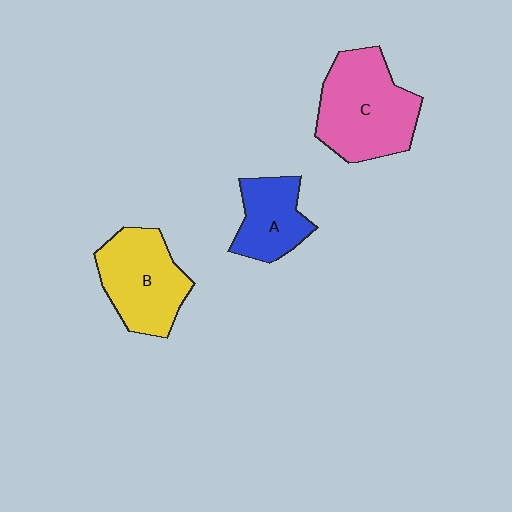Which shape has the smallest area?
Shape A (blue).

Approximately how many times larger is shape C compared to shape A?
Approximately 1.7 times.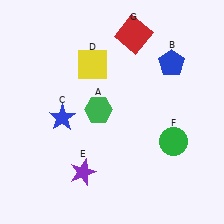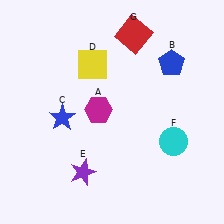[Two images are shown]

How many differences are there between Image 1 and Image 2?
There are 2 differences between the two images.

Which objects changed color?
A changed from green to magenta. F changed from green to cyan.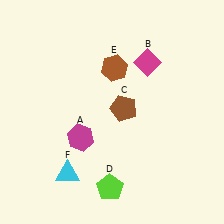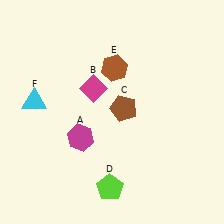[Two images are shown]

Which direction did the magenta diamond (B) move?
The magenta diamond (B) moved left.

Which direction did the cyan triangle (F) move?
The cyan triangle (F) moved up.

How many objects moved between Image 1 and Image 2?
2 objects moved between the two images.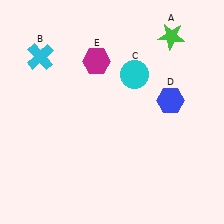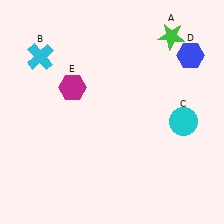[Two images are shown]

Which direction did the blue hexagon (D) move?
The blue hexagon (D) moved up.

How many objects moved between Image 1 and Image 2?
3 objects moved between the two images.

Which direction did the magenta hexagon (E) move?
The magenta hexagon (E) moved down.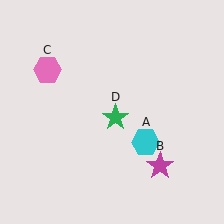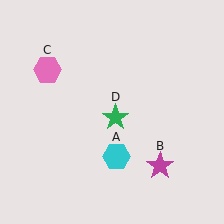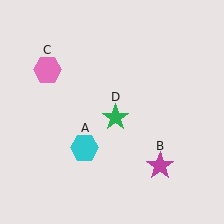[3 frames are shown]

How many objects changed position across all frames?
1 object changed position: cyan hexagon (object A).